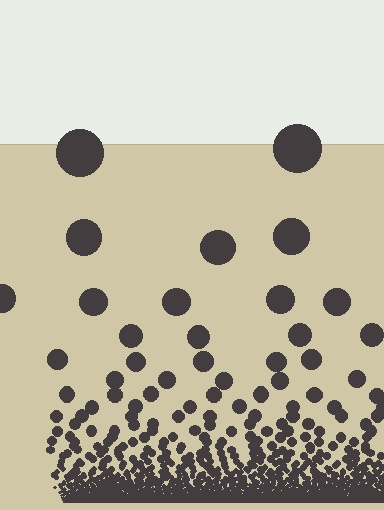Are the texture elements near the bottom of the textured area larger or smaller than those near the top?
Smaller. The gradient is inverted — elements near the bottom are smaller and denser.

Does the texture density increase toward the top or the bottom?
Density increases toward the bottom.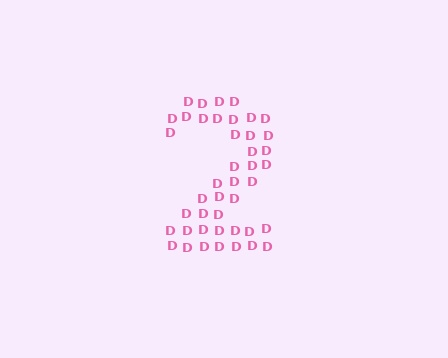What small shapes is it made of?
It is made of small letter D's.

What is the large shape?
The large shape is the digit 2.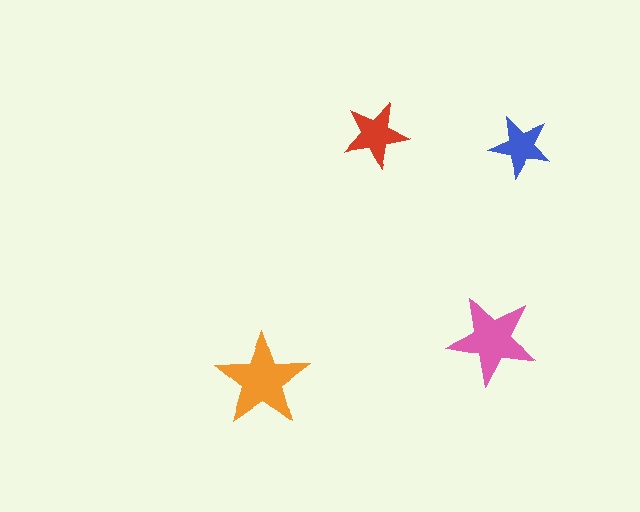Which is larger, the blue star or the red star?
The red one.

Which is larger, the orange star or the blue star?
The orange one.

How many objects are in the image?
There are 4 objects in the image.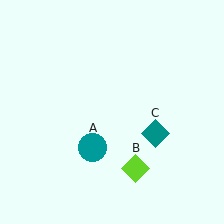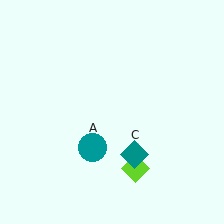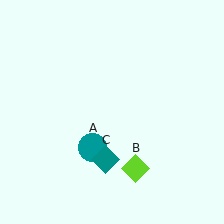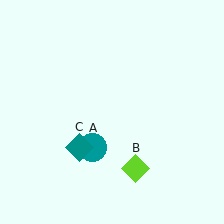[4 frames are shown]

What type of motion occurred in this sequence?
The teal diamond (object C) rotated clockwise around the center of the scene.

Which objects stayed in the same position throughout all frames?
Teal circle (object A) and lime diamond (object B) remained stationary.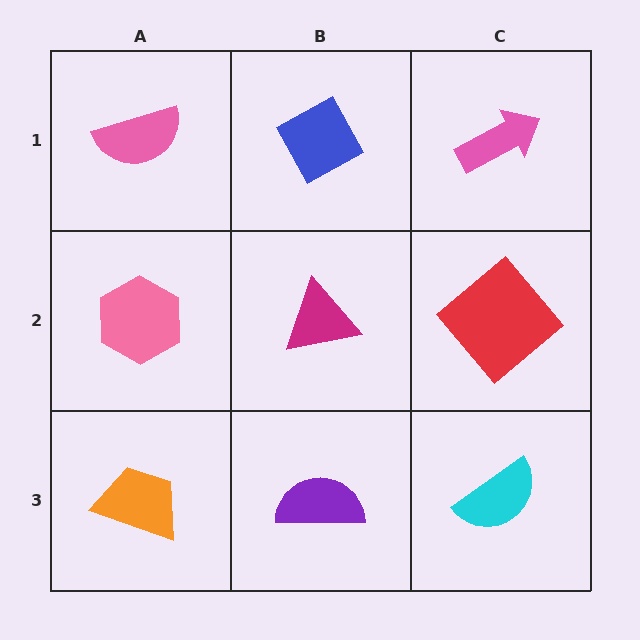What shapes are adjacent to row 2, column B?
A blue diamond (row 1, column B), a purple semicircle (row 3, column B), a pink hexagon (row 2, column A), a red diamond (row 2, column C).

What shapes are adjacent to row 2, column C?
A pink arrow (row 1, column C), a cyan semicircle (row 3, column C), a magenta triangle (row 2, column B).